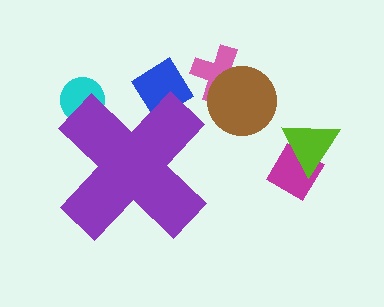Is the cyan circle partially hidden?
Yes, the cyan circle is partially hidden behind the purple cross.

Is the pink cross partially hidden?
No, the pink cross is fully visible.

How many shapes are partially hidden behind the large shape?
2 shapes are partially hidden.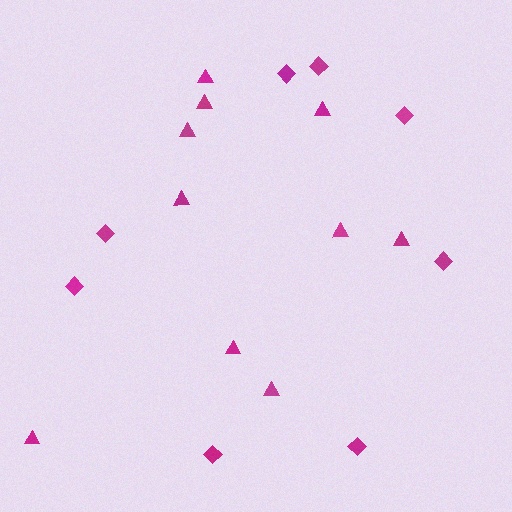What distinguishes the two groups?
There are 2 groups: one group of diamonds (8) and one group of triangles (10).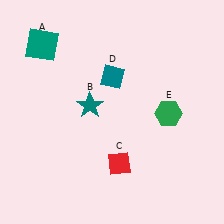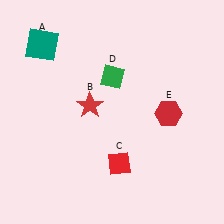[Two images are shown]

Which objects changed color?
B changed from teal to red. D changed from teal to green. E changed from green to red.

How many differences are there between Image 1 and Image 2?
There are 3 differences between the two images.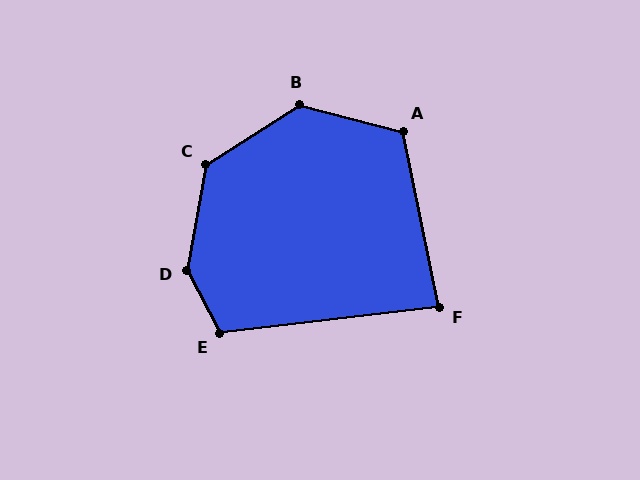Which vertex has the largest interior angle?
D, at approximately 142 degrees.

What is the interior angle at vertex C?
Approximately 133 degrees (obtuse).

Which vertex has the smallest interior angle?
F, at approximately 85 degrees.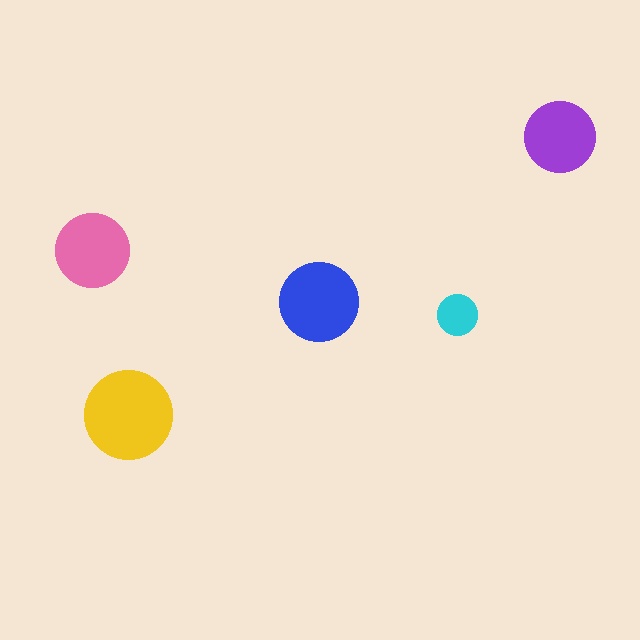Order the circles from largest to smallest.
the yellow one, the blue one, the pink one, the purple one, the cyan one.